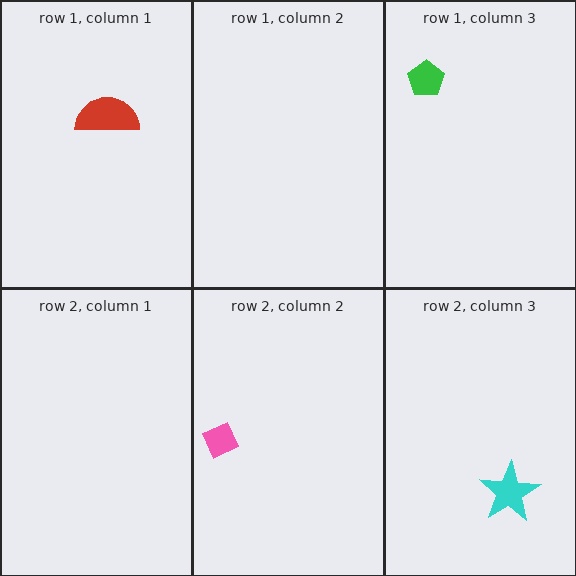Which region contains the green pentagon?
The row 1, column 3 region.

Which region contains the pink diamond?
The row 2, column 2 region.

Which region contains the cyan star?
The row 2, column 3 region.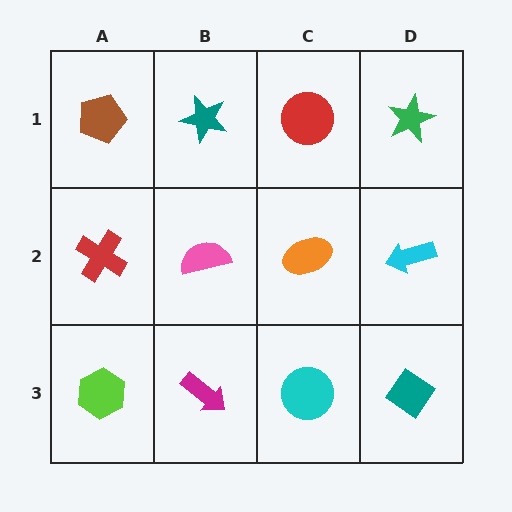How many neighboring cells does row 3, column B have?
3.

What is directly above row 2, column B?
A teal star.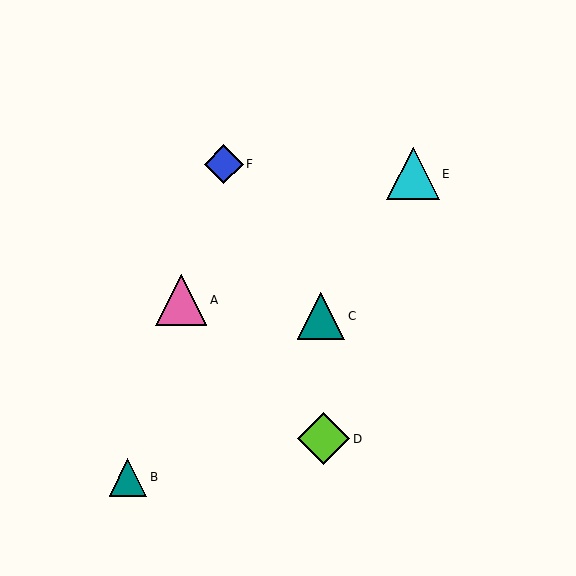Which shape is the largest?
The cyan triangle (labeled E) is the largest.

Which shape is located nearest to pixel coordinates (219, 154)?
The blue diamond (labeled F) at (224, 164) is nearest to that location.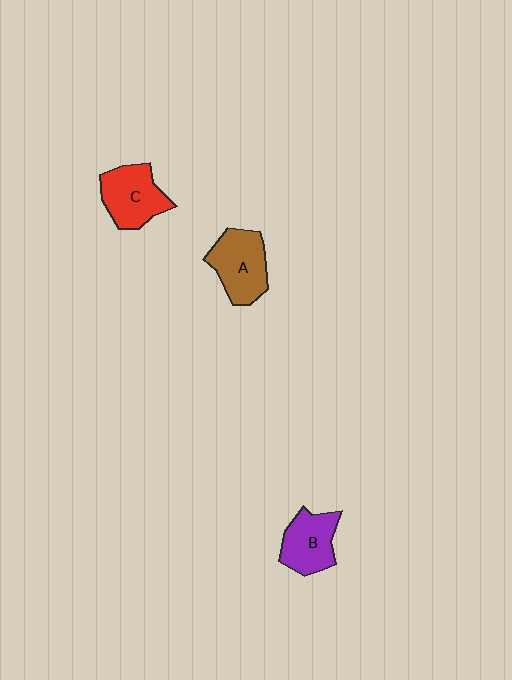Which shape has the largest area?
Shape A (brown).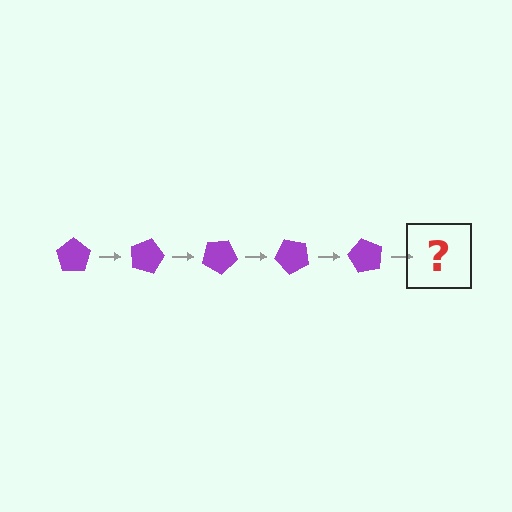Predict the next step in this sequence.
The next step is a purple pentagon rotated 75 degrees.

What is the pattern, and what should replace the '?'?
The pattern is that the pentagon rotates 15 degrees each step. The '?' should be a purple pentagon rotated 75 degrees.